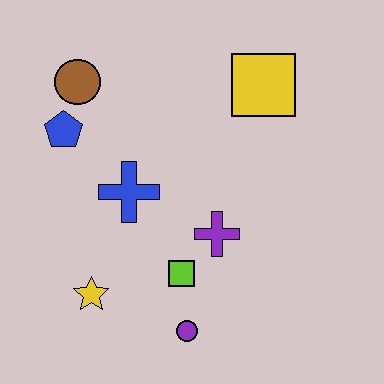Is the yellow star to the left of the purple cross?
Yes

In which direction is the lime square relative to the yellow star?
The lime square is to the right of the yellow star.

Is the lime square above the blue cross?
No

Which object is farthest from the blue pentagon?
The purple circle is farthest from the blue pentagon.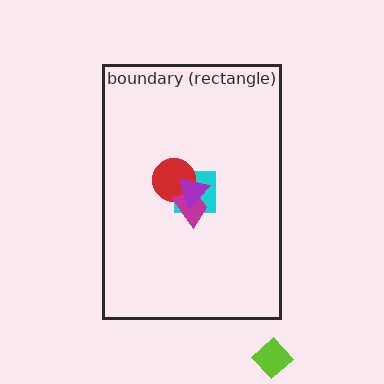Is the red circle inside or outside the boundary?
Inside.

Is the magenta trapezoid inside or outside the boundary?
Inside.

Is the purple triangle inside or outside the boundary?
Inside.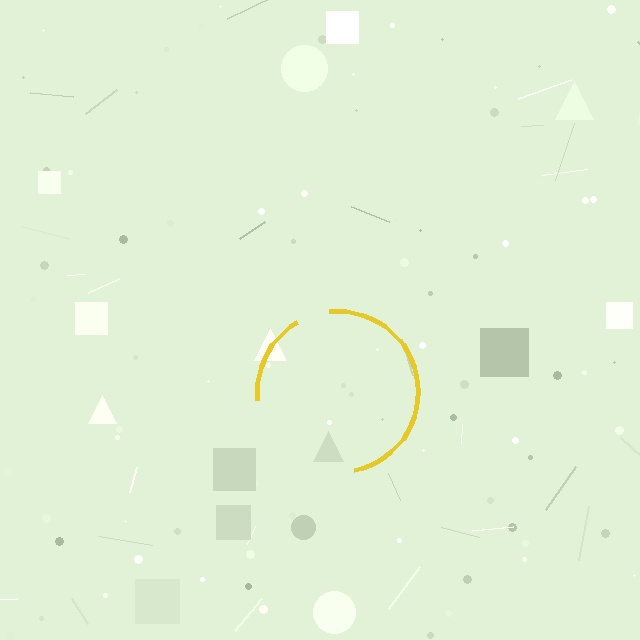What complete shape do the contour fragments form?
The contour fragments form a circle.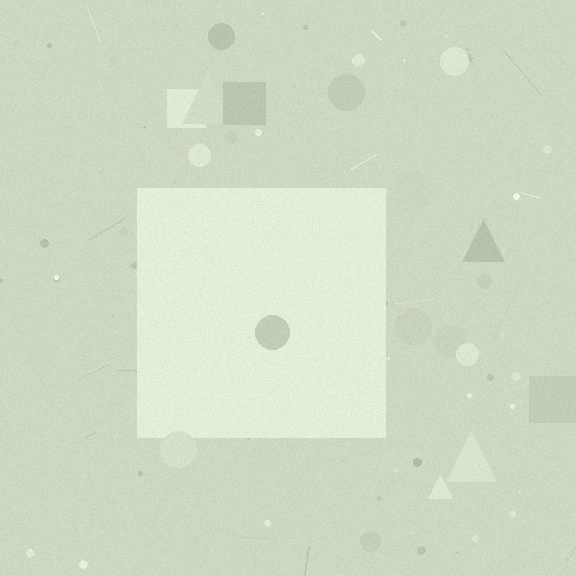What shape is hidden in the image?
A square is hidden in the image.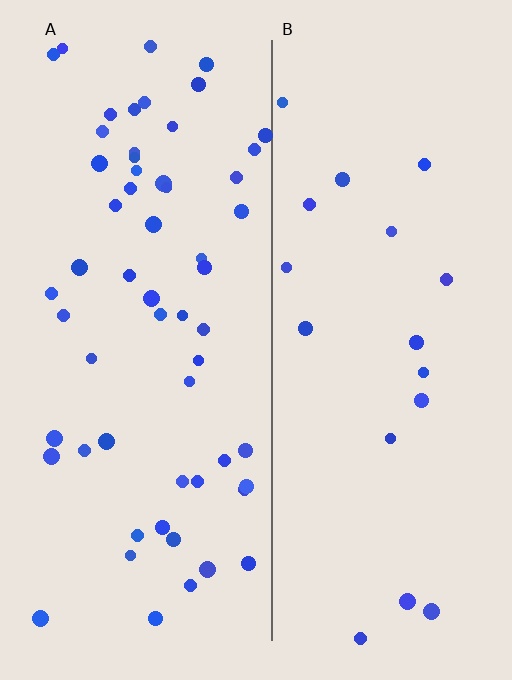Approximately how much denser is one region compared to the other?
Approximately 3.2× — region A over region B.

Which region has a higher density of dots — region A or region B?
A (the left).